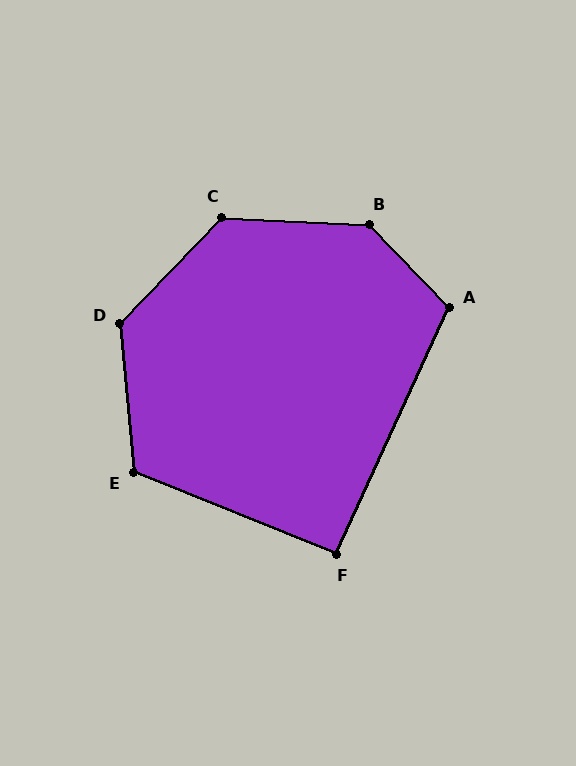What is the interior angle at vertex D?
Approximately 131 degrees (obtuse).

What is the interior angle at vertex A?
Approximately 111 degrees (obtuse).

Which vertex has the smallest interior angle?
F, at approximately 93 degrees.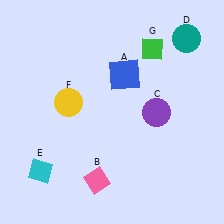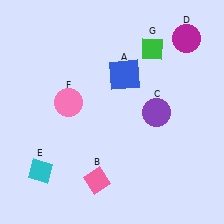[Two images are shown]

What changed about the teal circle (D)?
In Image 1, D is teal. In Image 2, it changed to magenta.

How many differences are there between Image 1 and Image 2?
There are 2 differences between the two images.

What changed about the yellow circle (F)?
In Image 1, F is yellow. In Image 2, it changed to pink.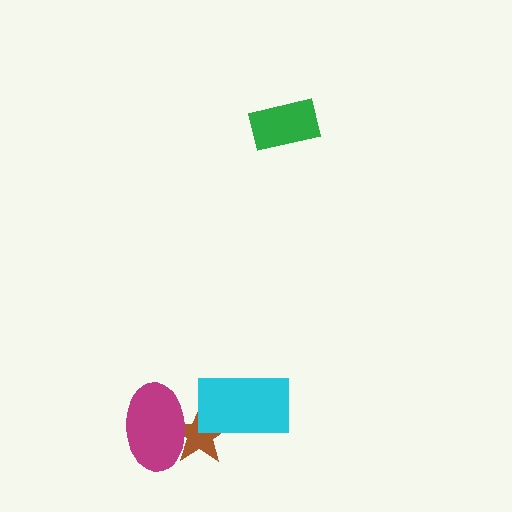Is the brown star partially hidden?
Yes, it is partially covered by another shape.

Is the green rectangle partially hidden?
No, no other shape covers it.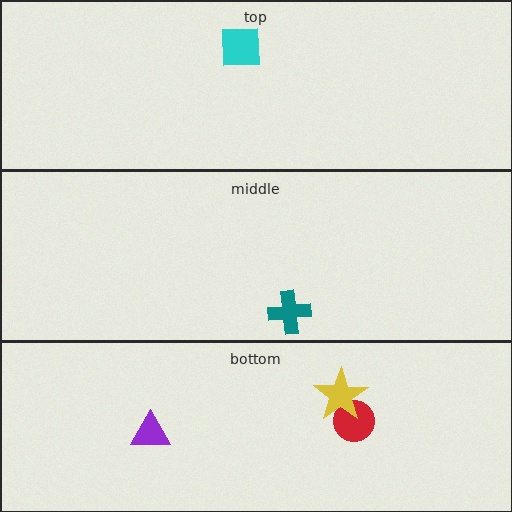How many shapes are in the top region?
1.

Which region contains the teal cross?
The middle region.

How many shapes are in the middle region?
1.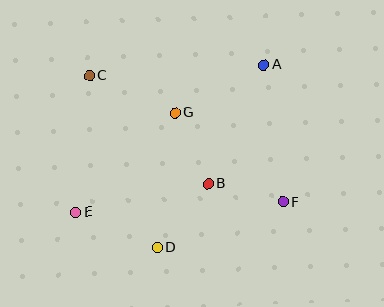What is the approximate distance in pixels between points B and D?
The distance between B and D is approximately 82 pixels.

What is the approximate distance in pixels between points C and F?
The distance between C and F is approximately 231 pixels.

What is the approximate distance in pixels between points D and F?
The distance between D and F is approximately 134 pixels.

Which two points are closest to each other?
Points B and F are closest to each other.